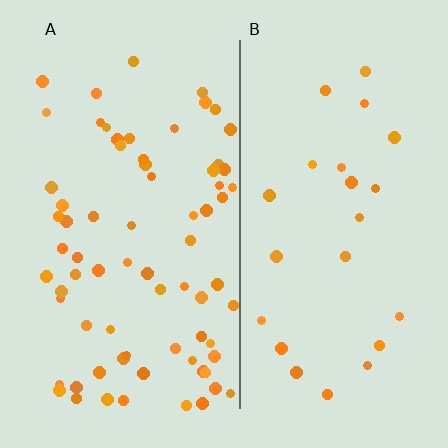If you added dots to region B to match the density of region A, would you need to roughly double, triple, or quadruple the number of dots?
Approximately triple.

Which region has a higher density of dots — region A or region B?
A (the left).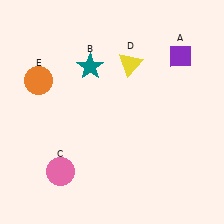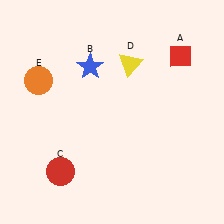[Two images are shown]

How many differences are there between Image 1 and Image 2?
There are 3 differences between the two images.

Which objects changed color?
A changed from purple to red. B changed from teal to blue. C changed from pink to red.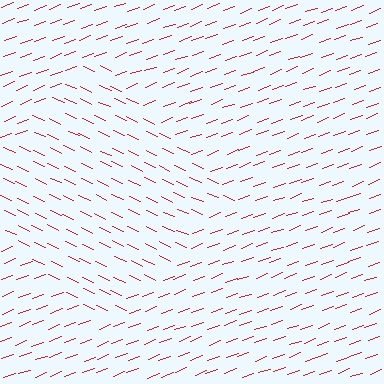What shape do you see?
I see a diamond.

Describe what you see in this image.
The image is filled with small red line segments. A diamond region in the image has lines oriented differently from the surrounding lines, creating a visible texture boundary.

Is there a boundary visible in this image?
Yes, there is a texture boundary formed by a change in line orientation.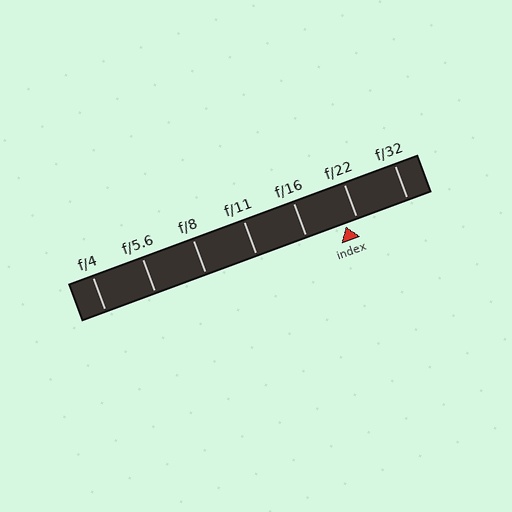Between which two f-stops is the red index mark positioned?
The index mark is between f/16 and f/22.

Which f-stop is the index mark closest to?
The index mark is closest to f/22.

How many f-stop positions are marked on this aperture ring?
There are 7 f-stop positions marked.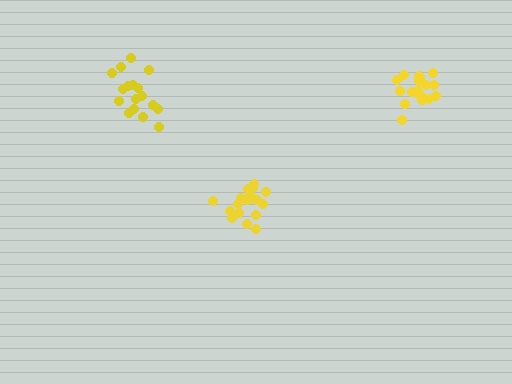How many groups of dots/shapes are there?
There are 3 groups.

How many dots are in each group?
Group 1: 18 dots, Group 2: 17 dots, Group 3: 19 dots (54 total).